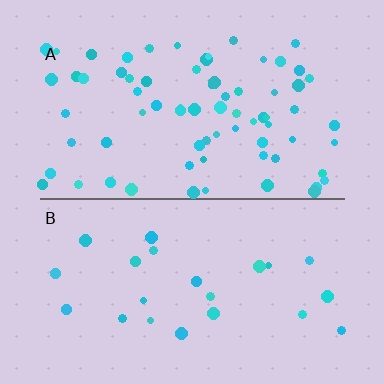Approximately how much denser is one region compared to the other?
Approximately 3.2× — region A over region B.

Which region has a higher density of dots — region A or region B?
A (the top).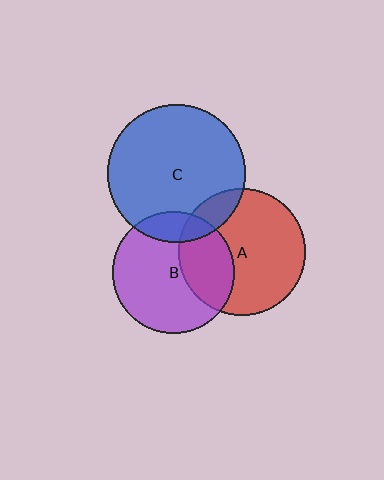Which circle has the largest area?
Circle C (blue).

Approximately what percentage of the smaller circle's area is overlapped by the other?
Approximately 15%.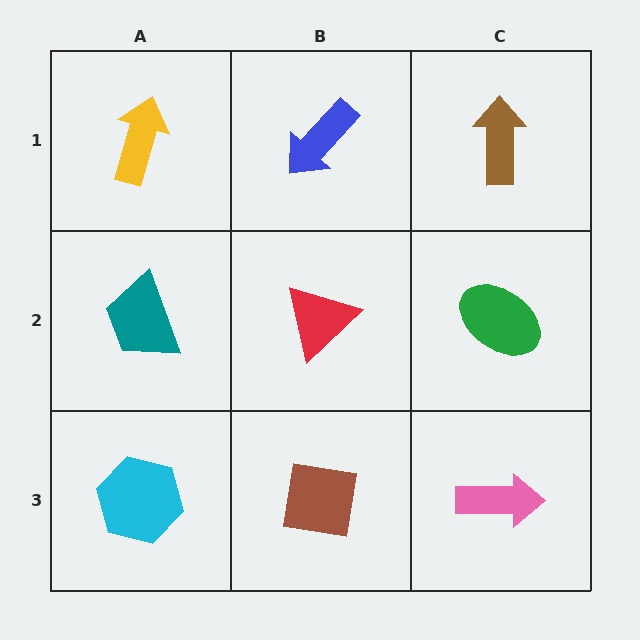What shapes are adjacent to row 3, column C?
A green ellipse (row 2, column C), a brown square (row 3, column B).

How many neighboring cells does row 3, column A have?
2.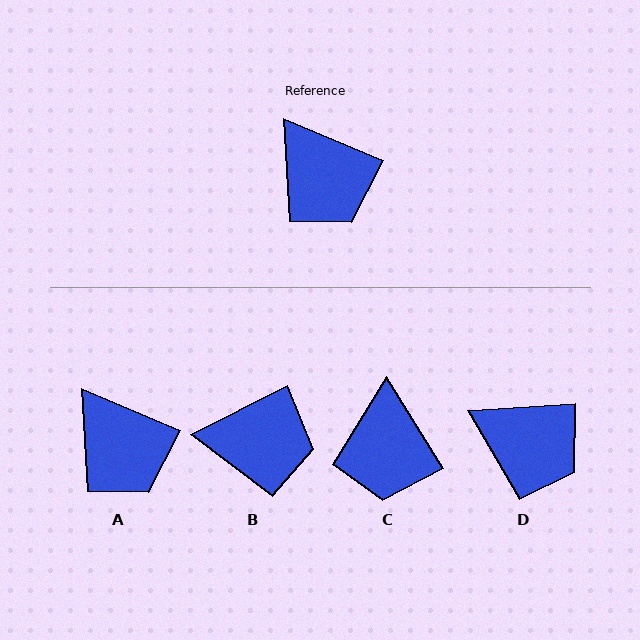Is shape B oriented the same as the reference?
No, it is off by about 50 degrees.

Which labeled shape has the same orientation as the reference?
A.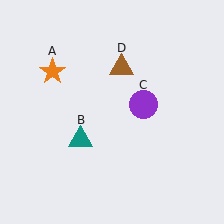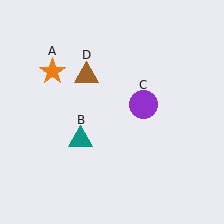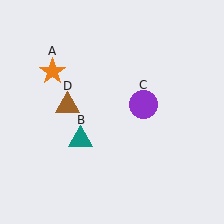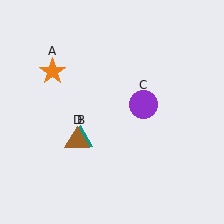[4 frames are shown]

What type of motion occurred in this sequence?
The brown triangle (object D) rotated counterclockwise around the center of the scene.